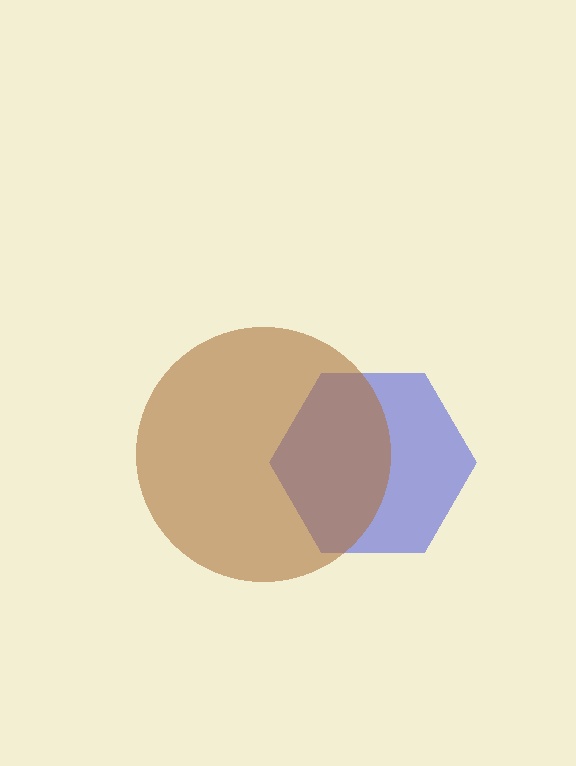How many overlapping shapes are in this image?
There are 2 overlapping shapes in the image.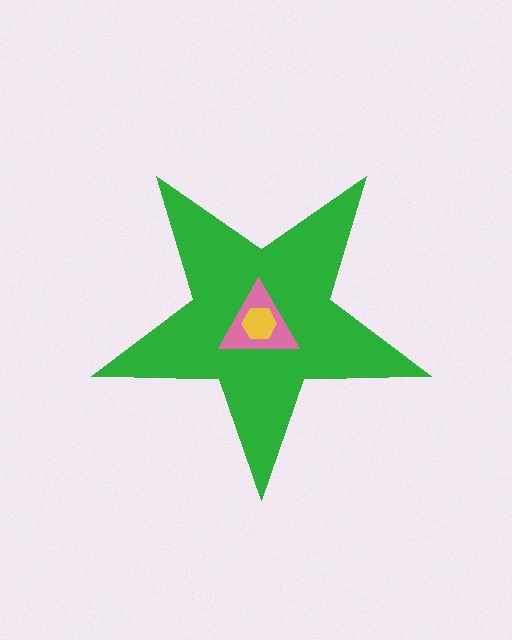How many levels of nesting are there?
3.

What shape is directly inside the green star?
The pink triangle.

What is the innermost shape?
The yellow hexagon.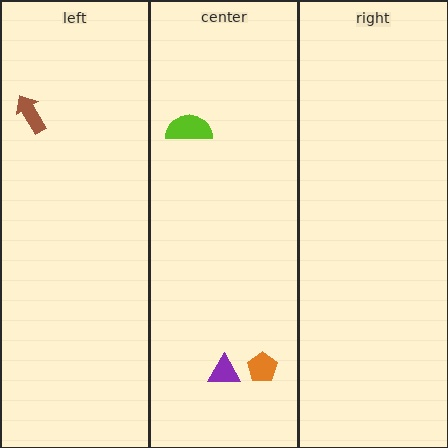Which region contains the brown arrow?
The left region.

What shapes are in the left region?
The brown arrow.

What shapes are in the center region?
The orange pentagon, the purple triangle, the lime semicircle.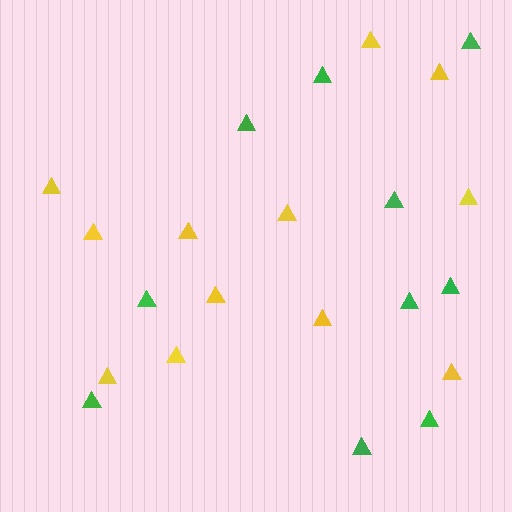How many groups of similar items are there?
There are 2 groups: one group of yellow triangles (12) and one group of green triangles (10).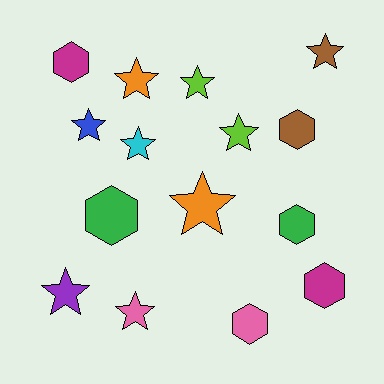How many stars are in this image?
There are 9 stars.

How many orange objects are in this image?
There are 2 orange objects.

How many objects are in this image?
There are 15 objects.